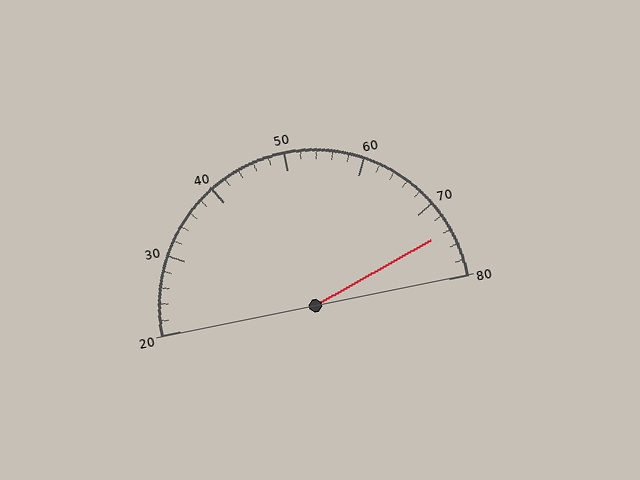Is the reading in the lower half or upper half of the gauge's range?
The reading is in the upper half of the range (20 to 80).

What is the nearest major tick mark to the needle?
The nearest major tick mark is 70.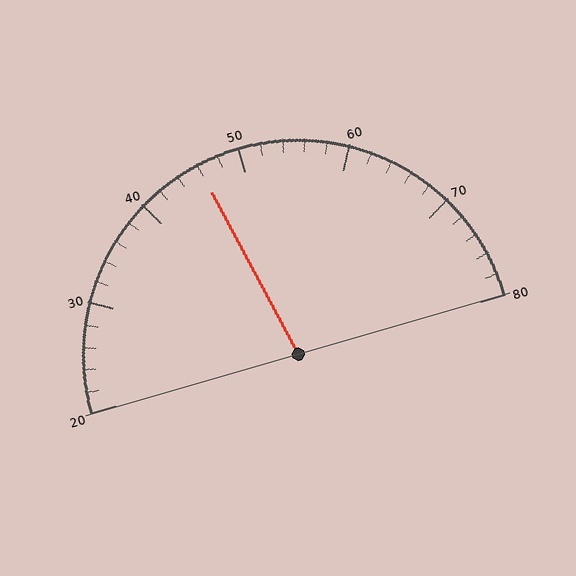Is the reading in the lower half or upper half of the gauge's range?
The reading is in the lower half of the range (20 to 80).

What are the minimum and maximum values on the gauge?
The gauge ranges from 20 to 80.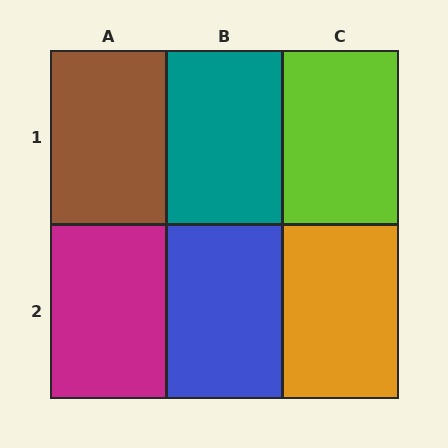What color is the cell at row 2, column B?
Blue.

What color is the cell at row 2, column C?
Orange.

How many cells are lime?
1 cell is lime.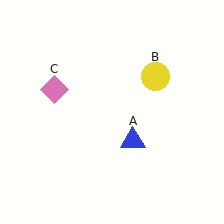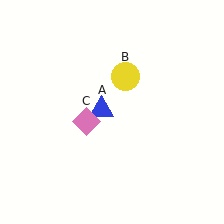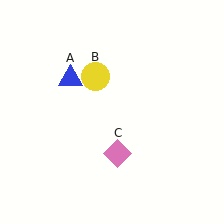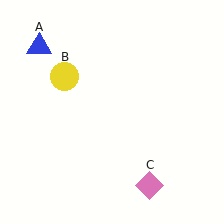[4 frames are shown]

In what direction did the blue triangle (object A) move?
The blue triangle (object A) moved up and to the left.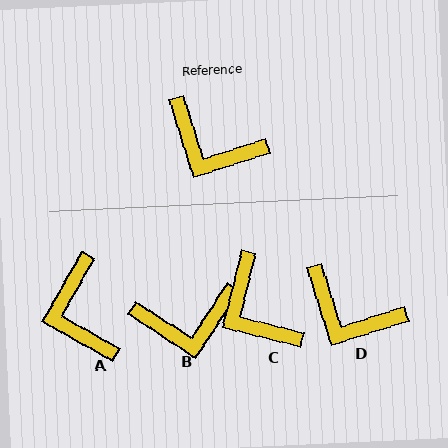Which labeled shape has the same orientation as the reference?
D.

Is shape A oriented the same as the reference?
No, it is off by about 46 degrees.